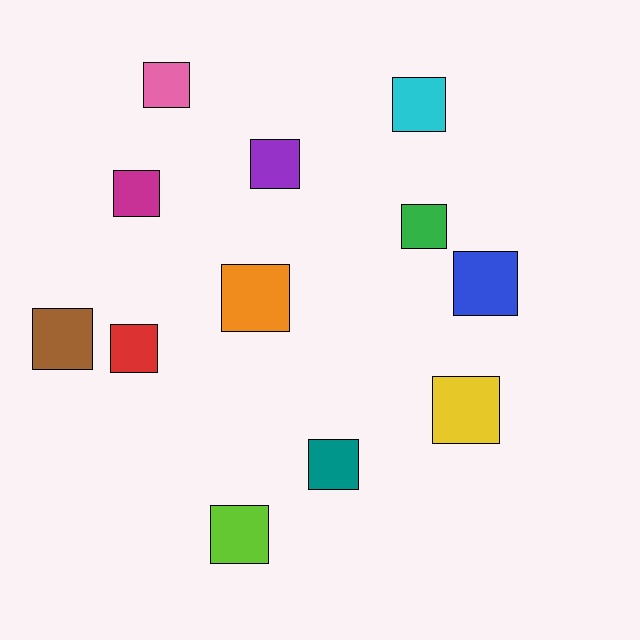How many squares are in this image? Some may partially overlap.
There are 12 squares.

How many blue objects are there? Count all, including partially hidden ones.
There is 1 blue object.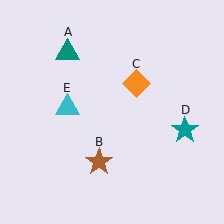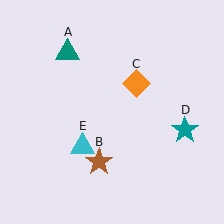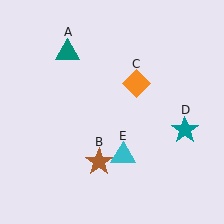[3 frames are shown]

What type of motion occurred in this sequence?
The cyan triangle (object E) rotated counterclockwise around the center of the scene.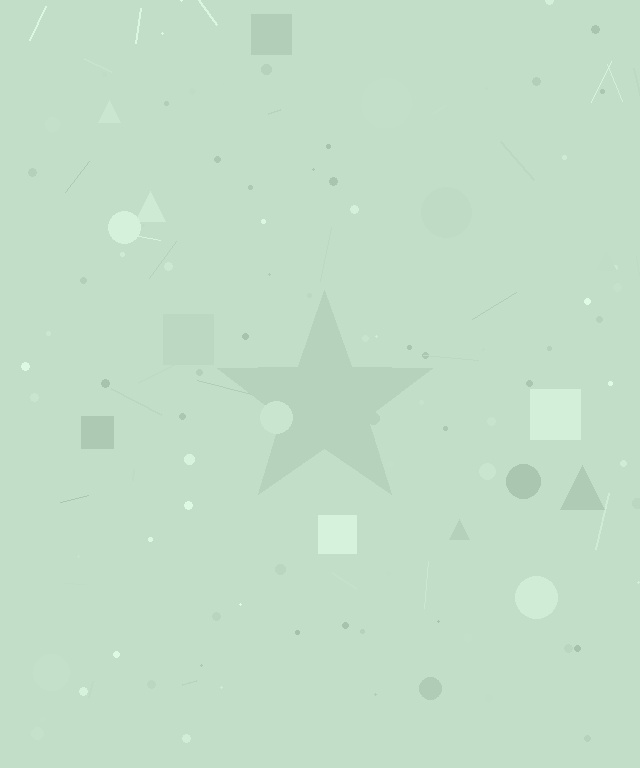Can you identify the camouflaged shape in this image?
The camouflaged shape is a star.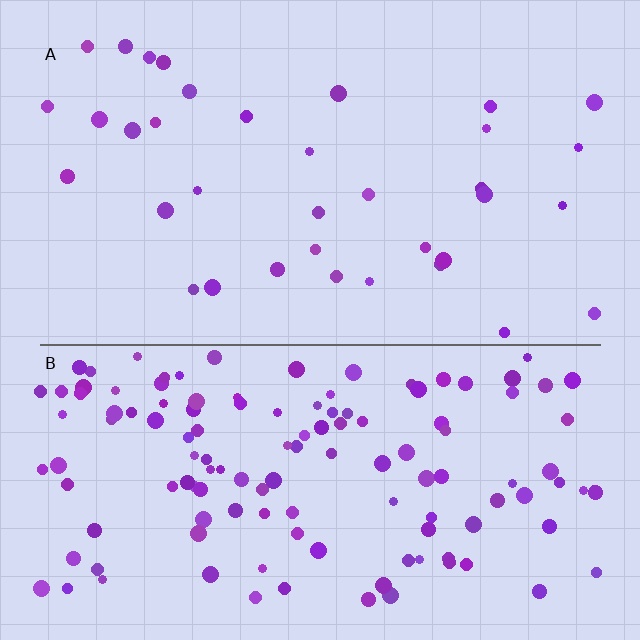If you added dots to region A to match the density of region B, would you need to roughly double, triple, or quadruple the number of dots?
Approximately quadruple.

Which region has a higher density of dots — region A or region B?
B (the bottom).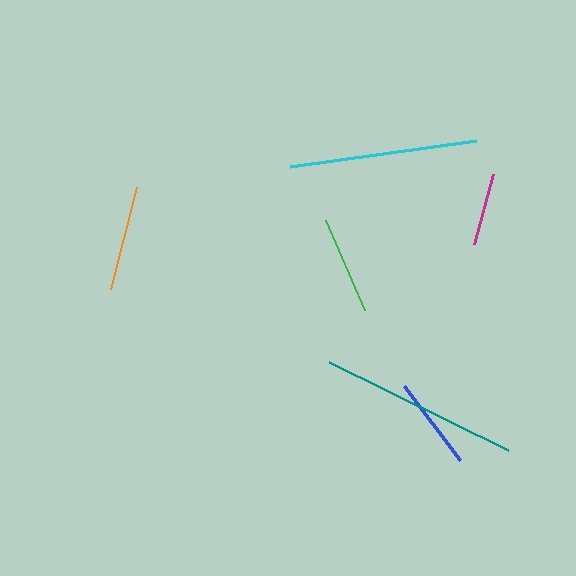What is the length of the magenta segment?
The magenta segment is approximately 73 pixels long.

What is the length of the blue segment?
The blue segment is approximately 93 pixels long.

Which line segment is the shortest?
The magenta line is the shortest at approximately 73 pixels.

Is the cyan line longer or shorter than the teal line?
The teal line is longer than the cyan line.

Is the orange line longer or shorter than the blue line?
The orange line is longer than the blue line.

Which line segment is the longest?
The teal line is the longest at approximately 199 pixels.